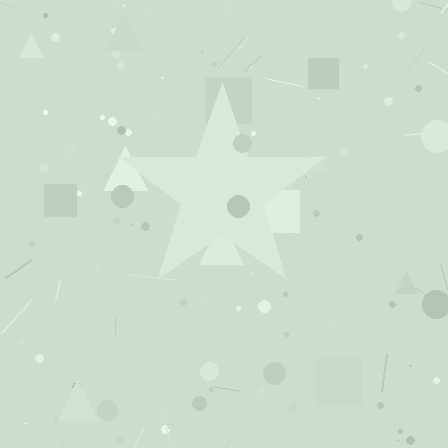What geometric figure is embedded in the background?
A star is embedded in the background.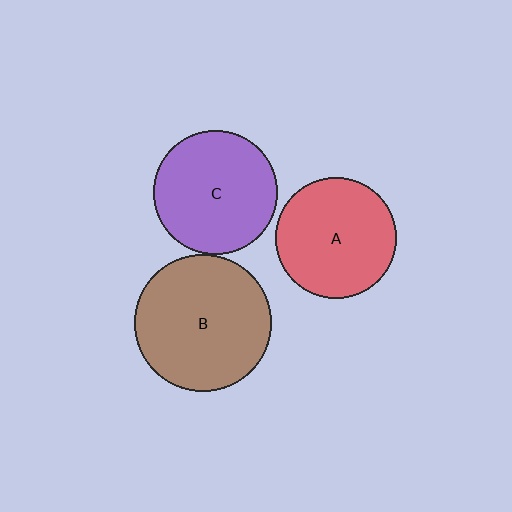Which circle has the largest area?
Circle B (brown).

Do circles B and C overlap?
Yes.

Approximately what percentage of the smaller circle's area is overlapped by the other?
Approximately 5%.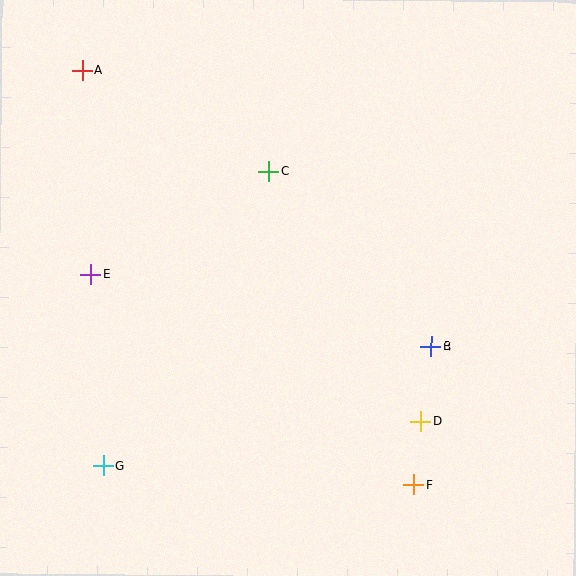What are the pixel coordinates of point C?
Point C is at (269, 171).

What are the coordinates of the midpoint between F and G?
The midpoint between F and G is at (259, 476).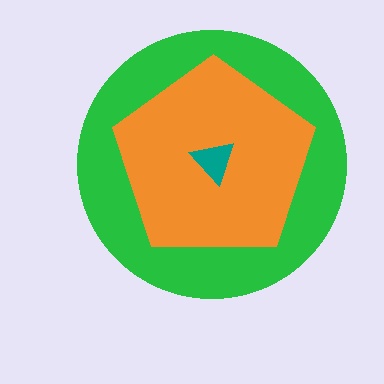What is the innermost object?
The teal triangle.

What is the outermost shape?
The green circle.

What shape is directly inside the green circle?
The orange pentagon.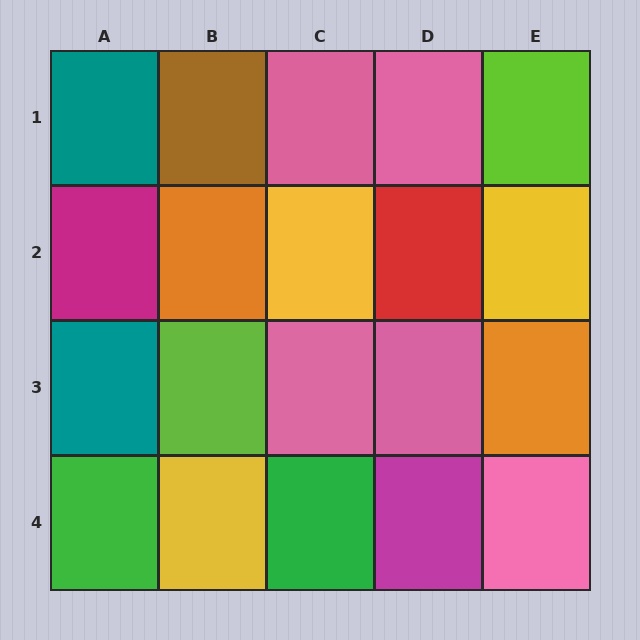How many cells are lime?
2 cells are lime.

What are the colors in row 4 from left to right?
Green, yellow, green, magenta, pink.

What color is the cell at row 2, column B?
Orange.